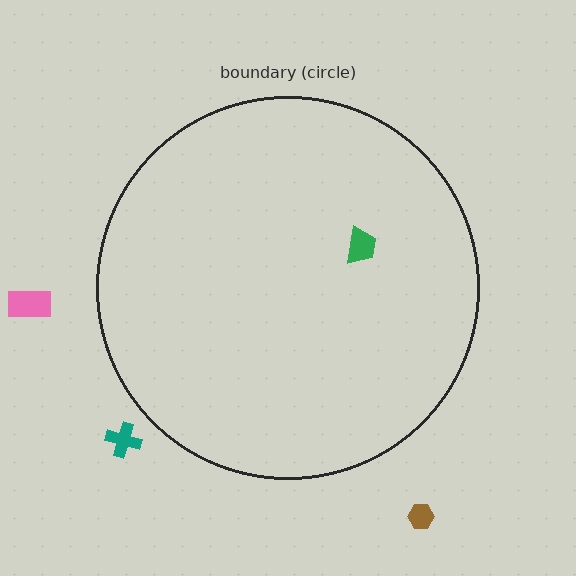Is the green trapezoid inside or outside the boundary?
Inside.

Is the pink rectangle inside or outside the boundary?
Outside.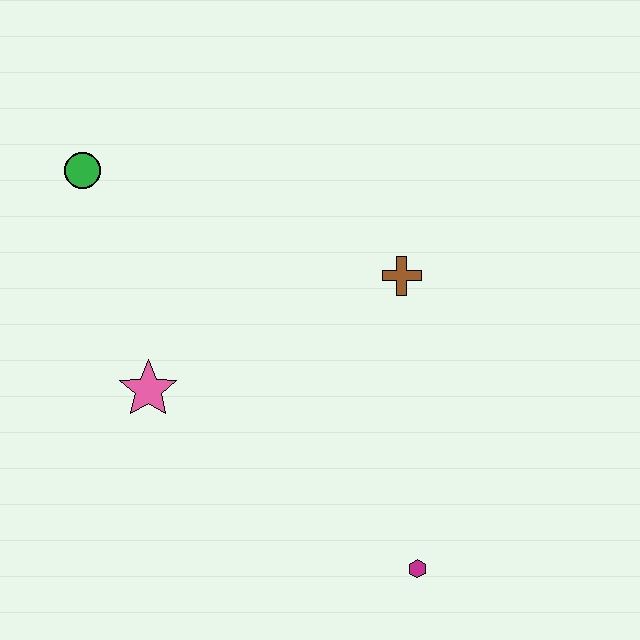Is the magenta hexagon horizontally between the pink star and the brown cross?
No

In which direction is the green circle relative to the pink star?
The green circle is above the pink star.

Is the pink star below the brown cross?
Yes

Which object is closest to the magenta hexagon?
The brown cross is closest to the magenta hexagon.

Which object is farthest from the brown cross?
The green circle is farthest from the brown cross.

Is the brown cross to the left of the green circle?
No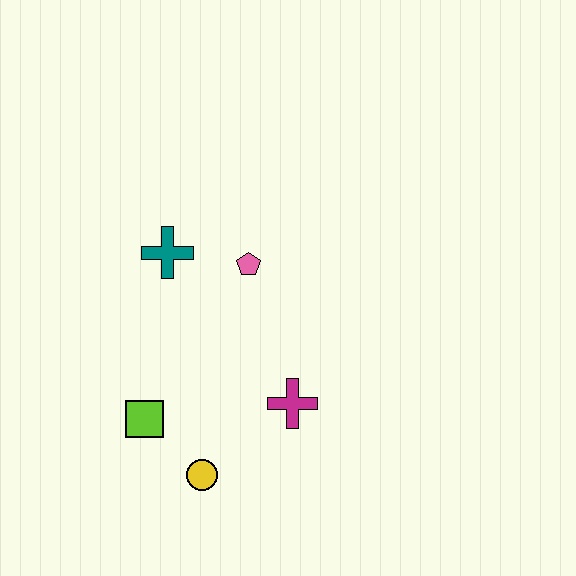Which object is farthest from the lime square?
The pink pentagon is farthest from the lime square.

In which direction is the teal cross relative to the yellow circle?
The teal cross is above the yellow circle.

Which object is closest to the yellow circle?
The lime square is closest to the yellow circle.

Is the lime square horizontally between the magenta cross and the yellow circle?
No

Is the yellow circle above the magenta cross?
No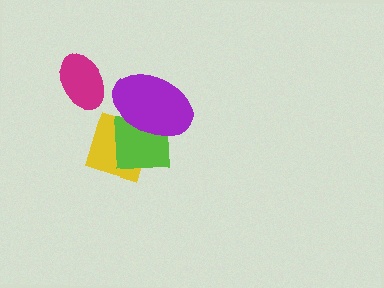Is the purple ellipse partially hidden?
No, no other shape covers it.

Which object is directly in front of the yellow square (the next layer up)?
The lime square is directly in front of the yellow square.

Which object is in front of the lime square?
The purple ellipse is in front of the lime square.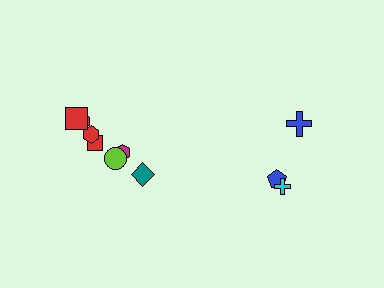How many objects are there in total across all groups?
There are 10 objects.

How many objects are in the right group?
There are 3 objects.